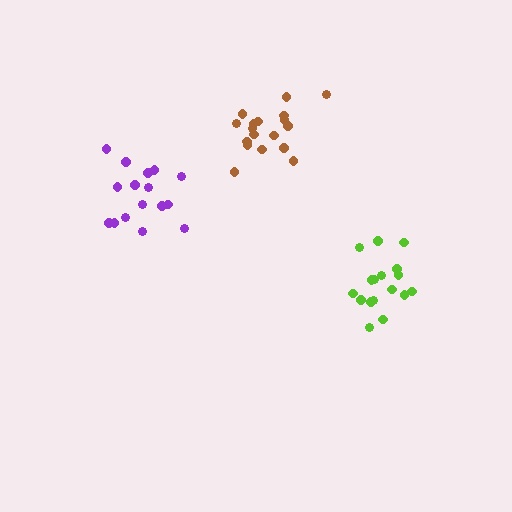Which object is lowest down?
The lime cluster is bottommost.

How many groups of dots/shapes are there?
There are 3 groups.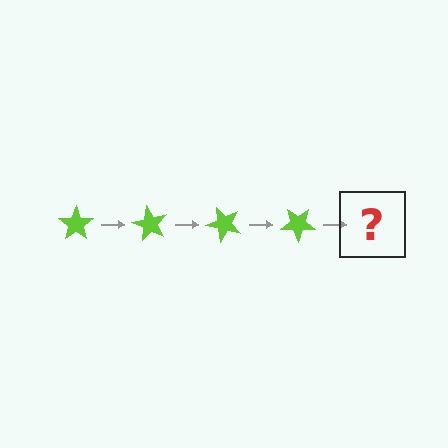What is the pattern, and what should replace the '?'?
The pattern is that the star rotates 60 degrees each step. The '?' should be a lime star rotated 240 degrees.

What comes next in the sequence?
The next element should be a lime star rotated 240 degrees.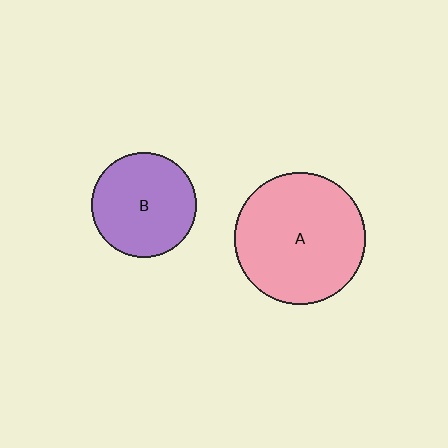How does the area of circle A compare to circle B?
Approximately 1.6 times.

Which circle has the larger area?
Circle A (pink).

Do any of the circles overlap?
No, none of the circles overlap.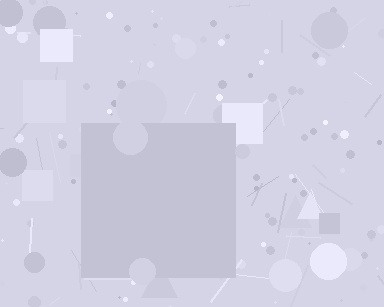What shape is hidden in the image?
A square is hidden in the image.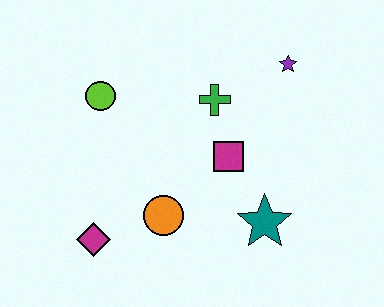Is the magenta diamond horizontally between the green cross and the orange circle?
No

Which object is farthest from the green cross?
The magenta diamond is farthest from the green cross.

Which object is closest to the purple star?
The green cross is closest to the purple star.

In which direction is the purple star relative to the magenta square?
The purple star is above the magenta square.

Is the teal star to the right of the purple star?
No